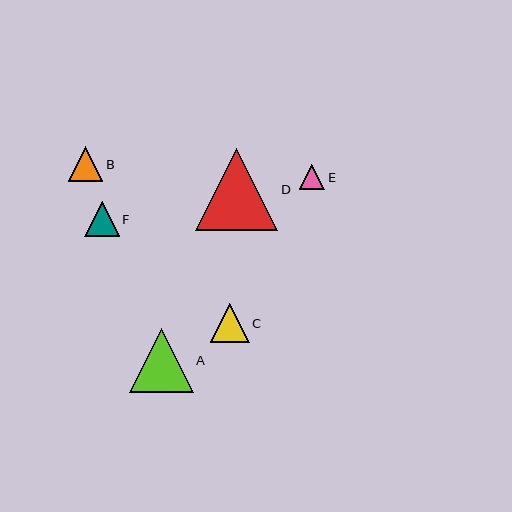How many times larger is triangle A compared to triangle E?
Triangle A is approximately 2.5 times the size of triangle E.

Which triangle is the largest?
Triangle D is the largest with a size of approximately 82 pixels.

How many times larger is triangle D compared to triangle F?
Triangle D is approximately 2.4 times the size of triangle F.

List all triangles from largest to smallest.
From largest to smallest: D, A, C, B, F, E.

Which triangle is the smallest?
Triangle E is the smallest with a size of approximately 25 pixels.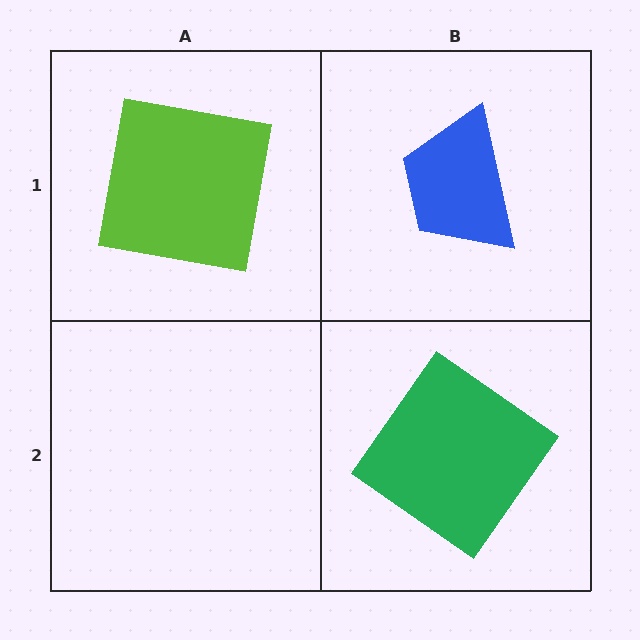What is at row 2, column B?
A green diamond.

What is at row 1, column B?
A blue trapezoid.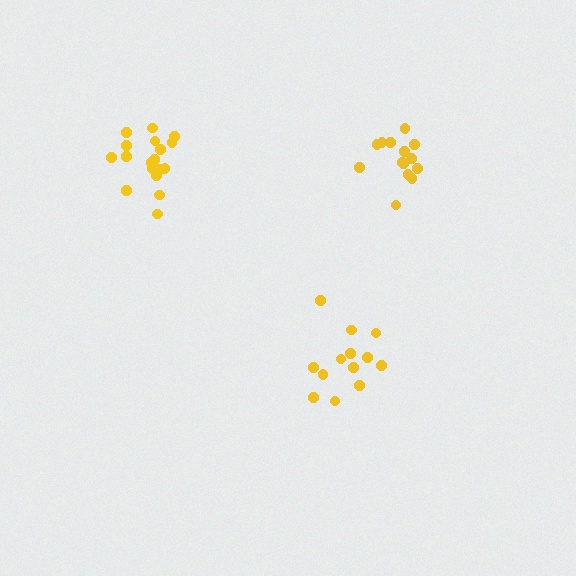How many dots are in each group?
Group 1: 14 dots, Group 2: 13 dots, Group 3: 18 dots (45 total).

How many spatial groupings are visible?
There are 3 spatial groupings.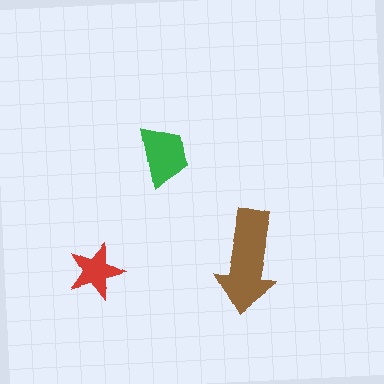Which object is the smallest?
The red star.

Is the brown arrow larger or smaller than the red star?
Larger.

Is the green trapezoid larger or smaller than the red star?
Larger.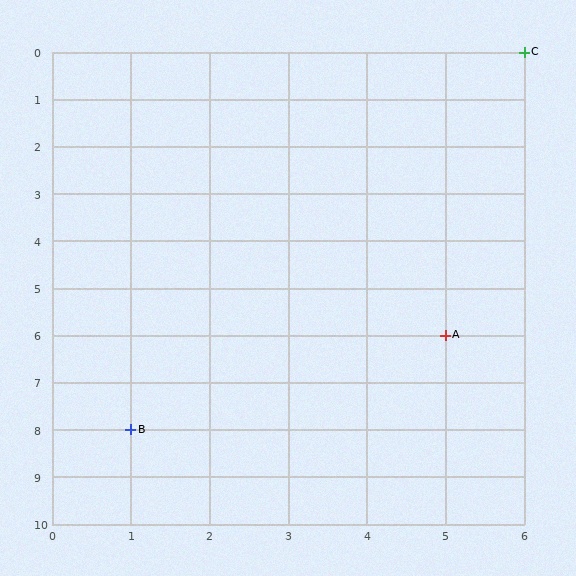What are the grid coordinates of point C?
Point C is at grid coordinates (6, 0).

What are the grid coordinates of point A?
Point A is at grid coordinates (5, 6).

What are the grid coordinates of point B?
Point B is at grid coordinates (1, 8).